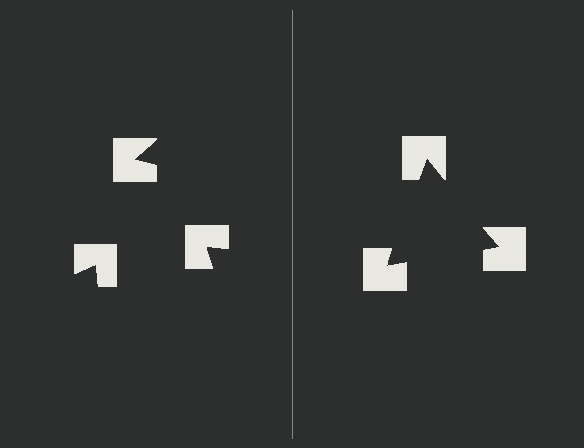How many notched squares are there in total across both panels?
6 — 3 on each side.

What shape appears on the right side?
An illusory triangle.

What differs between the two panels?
The notched squares are positioned identically on both sides; only the wedge orientations differ. On the right they align to a triangle; on the left they are misaligned.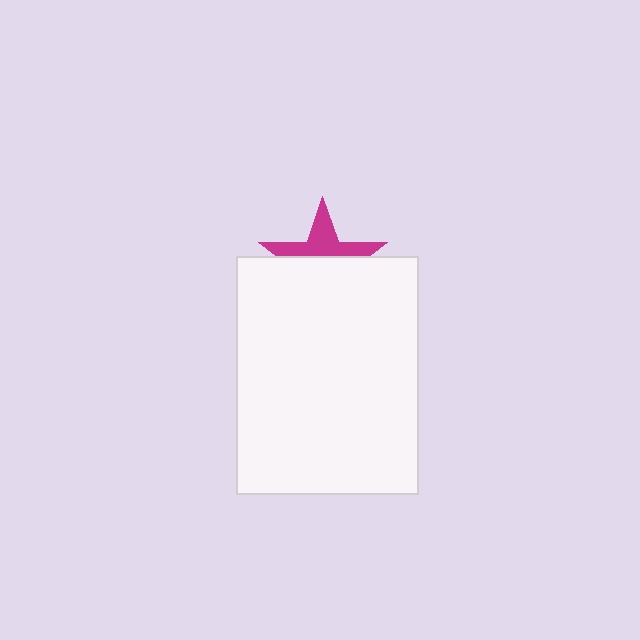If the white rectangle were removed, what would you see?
You would see the complete magenta star.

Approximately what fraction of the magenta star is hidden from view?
Roughly 58% of the magenta star is hidden behind the white rectangle.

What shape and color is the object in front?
The object in front is a white rectangle.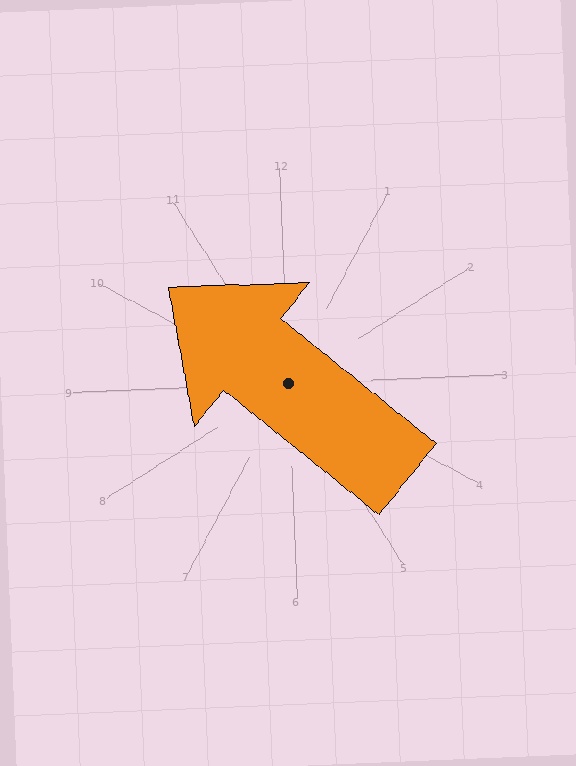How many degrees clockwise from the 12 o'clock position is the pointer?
Approximately 311 degrees.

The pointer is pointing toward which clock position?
Roughly 10 o'clock.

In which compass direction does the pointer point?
Northwest.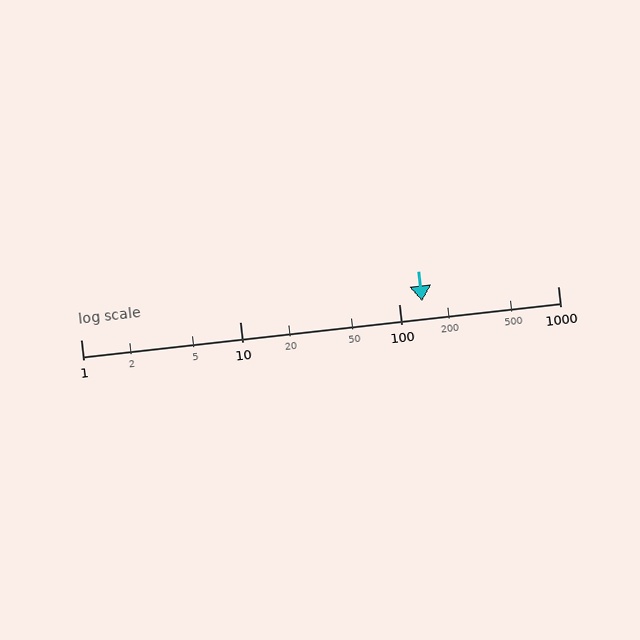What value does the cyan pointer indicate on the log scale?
The pointer indicates approximately 140.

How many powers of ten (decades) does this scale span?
The scale spans 3 decades, from 1 to 1000.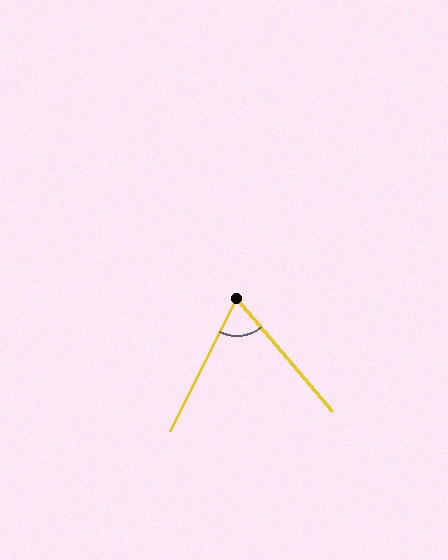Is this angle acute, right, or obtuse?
It is acute.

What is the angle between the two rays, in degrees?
Approximately 67 degrees.